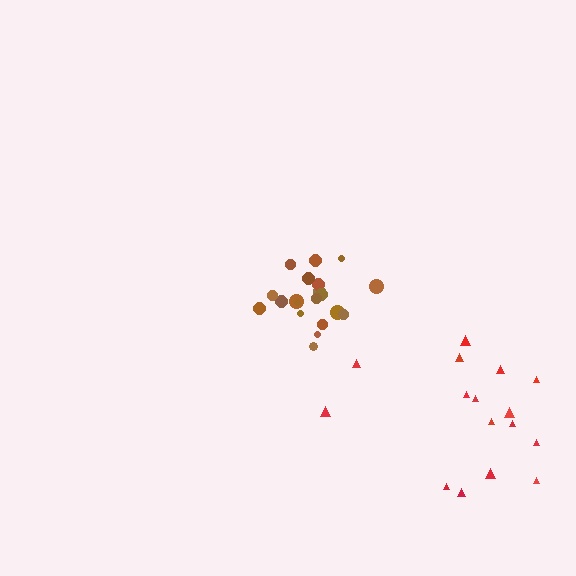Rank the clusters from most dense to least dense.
brown, red.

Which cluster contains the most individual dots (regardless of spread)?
Brown (20).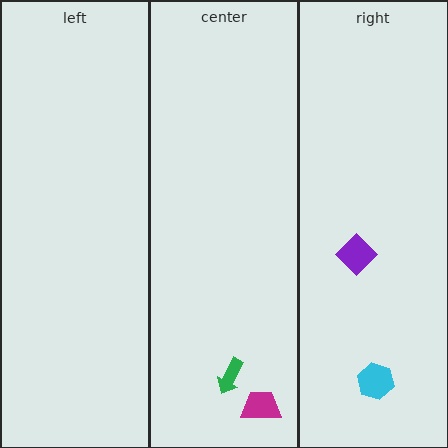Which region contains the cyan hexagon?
The right region.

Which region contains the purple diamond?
The right region.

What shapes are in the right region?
The purple diamond, the cyan hexagon.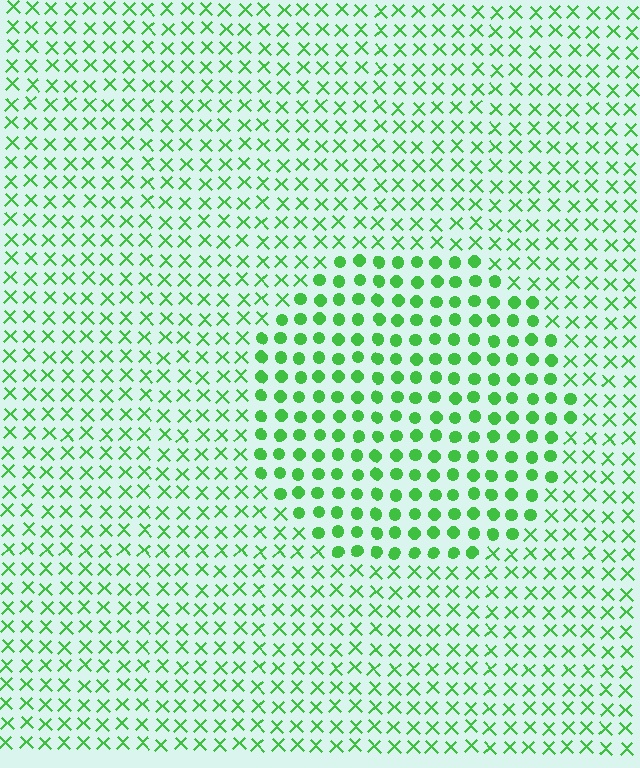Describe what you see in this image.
The image is filled with small green elements arranged in a uniform grid. A circle-shaped region contains circles, while the surrounding area contains X marks. The boundary is defined purely by the change in element shape.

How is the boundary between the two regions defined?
The boundary is defined by a change in element shape: circles inside vs. X marks outside. All elements share the same color and spacing.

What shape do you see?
I see a circle.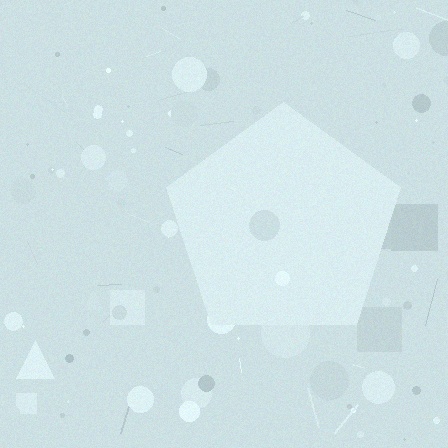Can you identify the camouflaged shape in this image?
The camouflaged shape is a pentagon.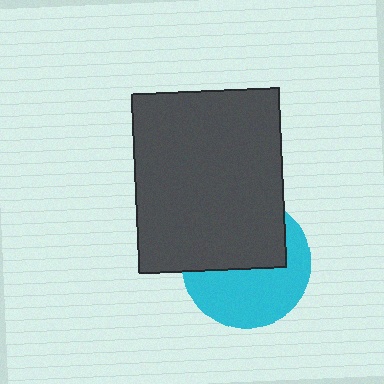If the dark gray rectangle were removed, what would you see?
You would see the complete cyan circle.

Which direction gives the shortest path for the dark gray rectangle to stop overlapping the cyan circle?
Moving up gives the shortest separation.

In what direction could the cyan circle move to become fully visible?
The cyan circle could move down. That would shift it out from behind the dark gray rectangle entirely.